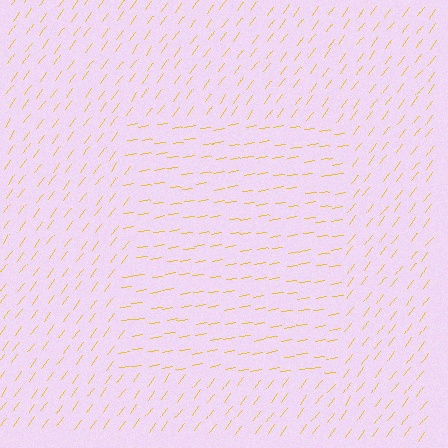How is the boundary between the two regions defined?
The boundary is defined purely by a change in line orientation (approximately 45 degrees difference). All lines are the same color and thickness.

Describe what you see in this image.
The image is filled with small yellow line segments. A rectangle region in the image has lines oriented differently from the surrounding lines, creating a visible texture boundary.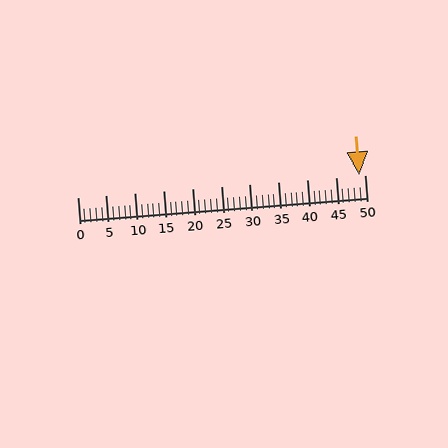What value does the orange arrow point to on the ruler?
The orange arrow points to approximately 49.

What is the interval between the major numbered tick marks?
The major tick marks are spaced 5 units apart.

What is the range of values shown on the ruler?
The ruler shows values from 0 to 50.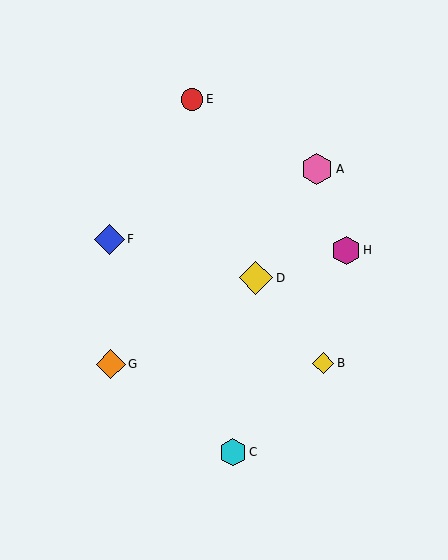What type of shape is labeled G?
Shape G is an orange diamond.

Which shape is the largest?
The yellow diamond (labeled D) is the largest.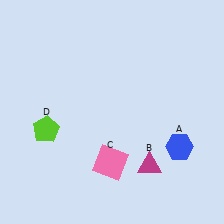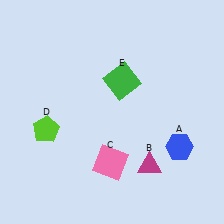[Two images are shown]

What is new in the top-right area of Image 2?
A green square (E) was added in the top-right area of Image 2.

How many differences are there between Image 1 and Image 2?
There is 1 difference between the two images.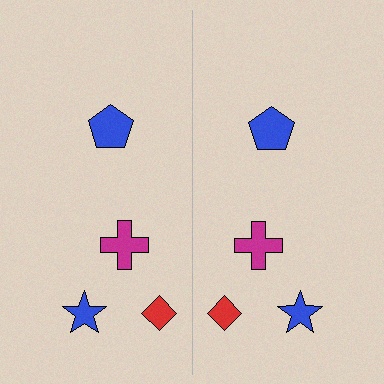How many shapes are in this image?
There are 8 shapes in this image.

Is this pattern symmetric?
Yes, this pattern has bilateral (reflection) symmetry.